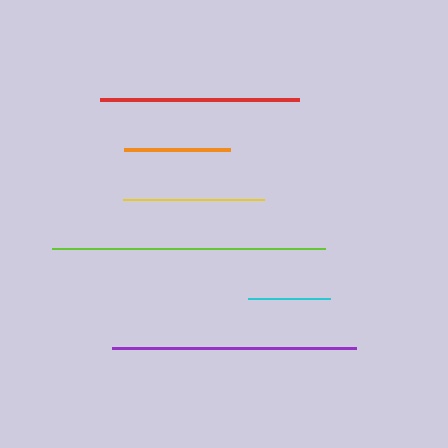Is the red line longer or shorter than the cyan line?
The red line is longer than the cyan line.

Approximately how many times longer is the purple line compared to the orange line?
The purple line is approximately 2.3 times the length of the orange line.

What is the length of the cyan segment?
The cyan segment is approximately 81 pixels long.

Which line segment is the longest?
The lime line is the longest at approximately 273 pixels.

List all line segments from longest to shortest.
From longest to shortest: lime, purple, red, yellow, orange, cyan.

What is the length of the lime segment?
The lime segment is approximately 273 pixels long.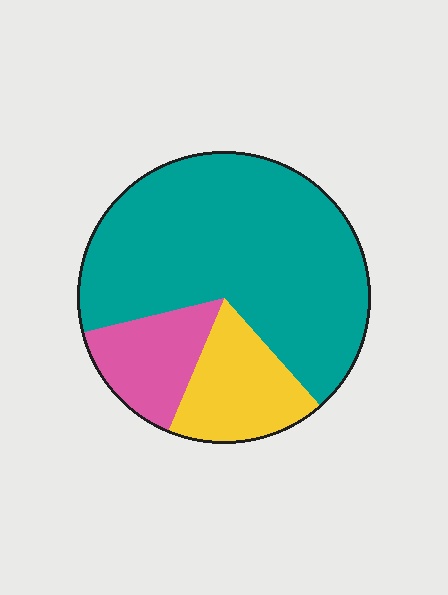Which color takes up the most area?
Teal, at roughly 65%.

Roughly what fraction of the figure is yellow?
Yellow takes up between a sixth and a third of the figure.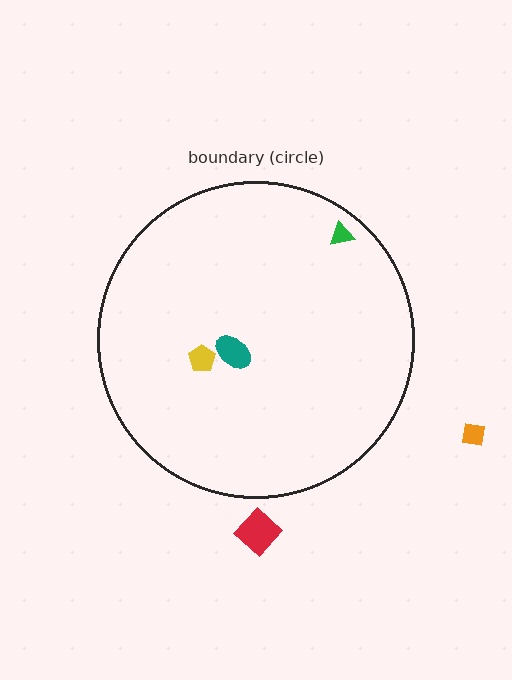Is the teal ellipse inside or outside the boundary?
Inside.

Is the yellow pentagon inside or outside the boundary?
Inside.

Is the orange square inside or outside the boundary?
Outside.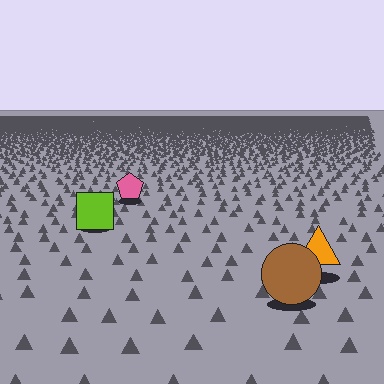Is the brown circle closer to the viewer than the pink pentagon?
Yes. The brown circle is closer — you can tell from the texture gradient: the ground texture is coarser near it.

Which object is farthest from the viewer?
The pink pentagon is farthest from the viewer. It appears smaller and the ground texture around it is denser.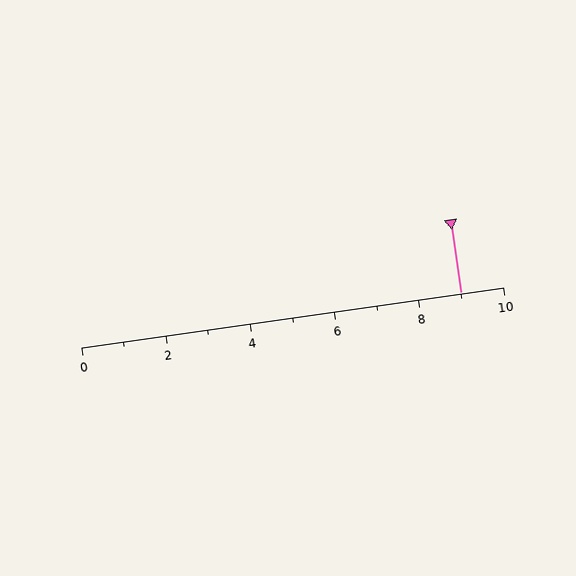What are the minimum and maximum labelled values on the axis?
The axis runs from 0 to 10.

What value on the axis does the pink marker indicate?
The marker indicates approximately 9.